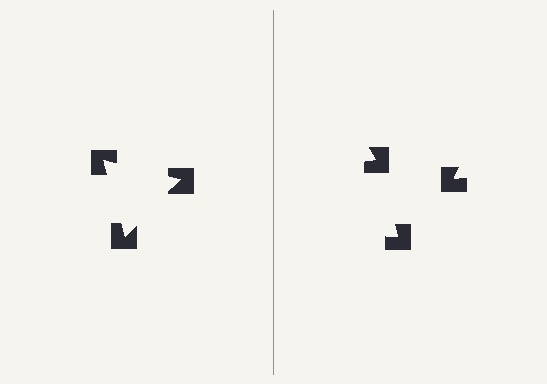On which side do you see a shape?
An illusory triangle appears on the left side. On the right side the wedge cuts are rotated, so no coherent shape forms.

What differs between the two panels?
The notched squares are positioned identically on both sides; only the wedge orientations differ. On the left they align to a triangle; on the right they are misaligned.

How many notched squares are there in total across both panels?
6 — 3 on each side.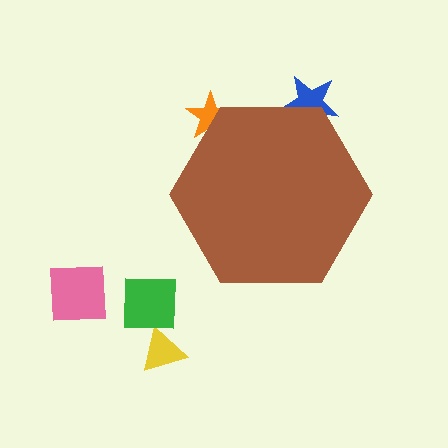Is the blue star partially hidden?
Yes, the blue star is partially hidden behind the brown hexagon.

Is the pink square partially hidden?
No, the pink square is fully visible.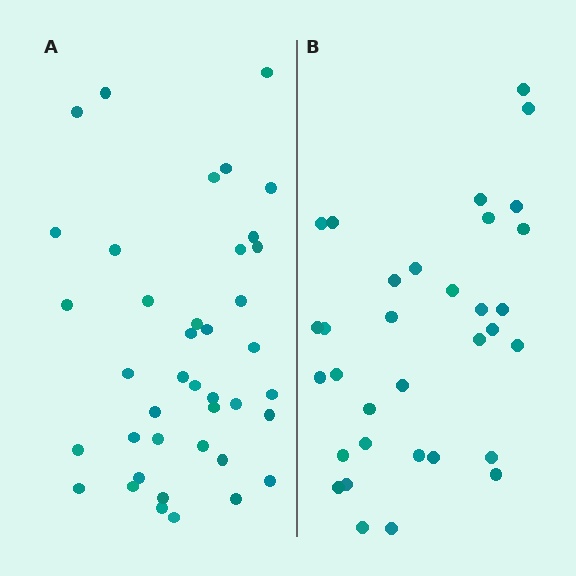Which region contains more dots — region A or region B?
Region A (the left region) has more dots.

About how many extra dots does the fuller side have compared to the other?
Region A has roughly 8 or so more dots than region B.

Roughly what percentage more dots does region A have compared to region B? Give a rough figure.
About 20% more.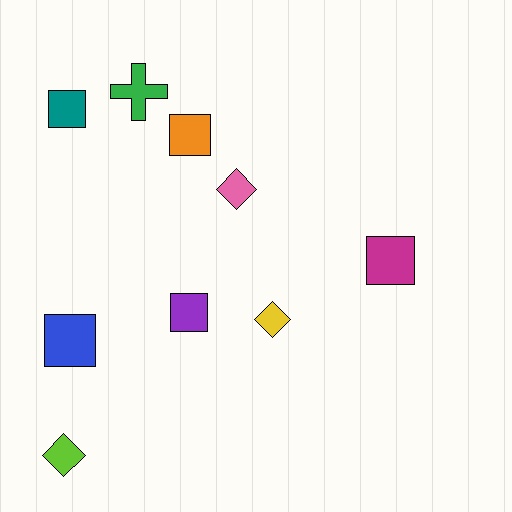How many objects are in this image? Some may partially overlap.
There are 9 objects.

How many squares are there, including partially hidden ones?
There are 5 squares.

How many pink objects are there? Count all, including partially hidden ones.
There is 1 pink object.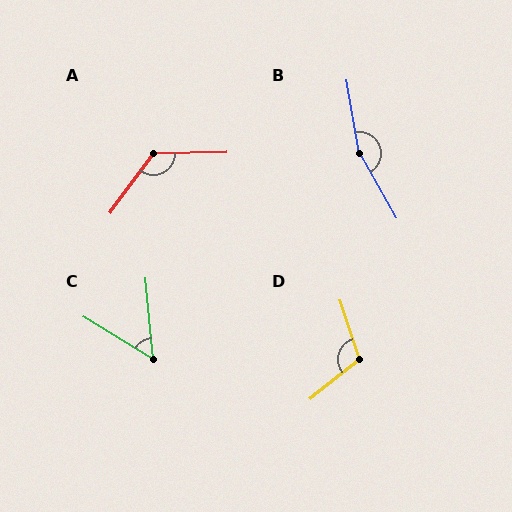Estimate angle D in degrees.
Approximately 110 degrees.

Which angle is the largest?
B, at approximately 160 degrees.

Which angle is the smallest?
C, at approximately 53 degrees.